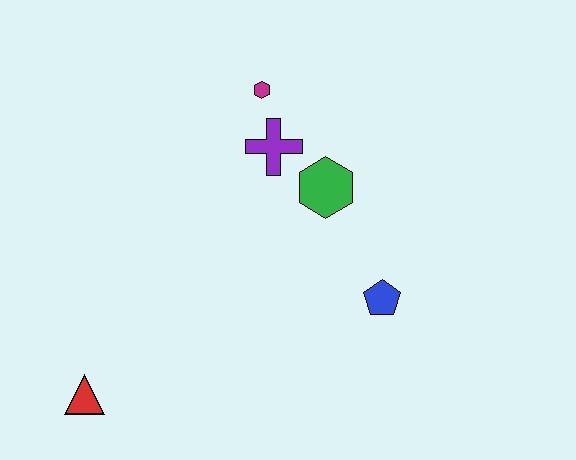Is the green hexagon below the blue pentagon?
No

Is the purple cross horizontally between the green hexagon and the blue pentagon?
No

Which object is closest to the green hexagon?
The purple cross is closest to the green hexagon.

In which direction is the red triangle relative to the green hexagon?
The red triangle is to the left of the green hexagon.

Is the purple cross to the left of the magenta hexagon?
No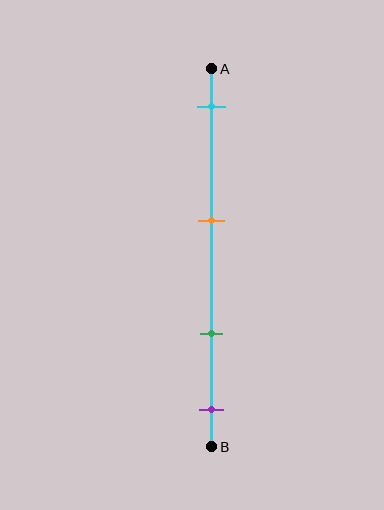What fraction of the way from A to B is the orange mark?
The orange mark is approximately 40% (0.4) of the way from A to B.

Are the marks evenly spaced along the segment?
No, the marks are not evenly spaced.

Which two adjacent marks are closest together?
The green and purple marks are the closest adjacent pair.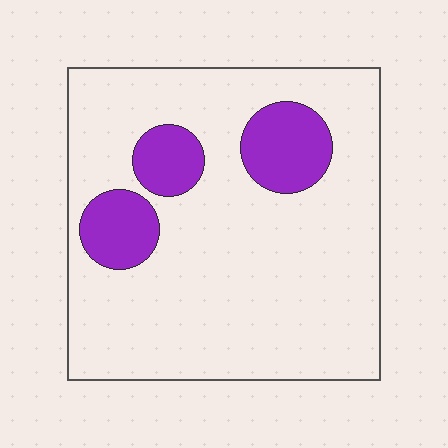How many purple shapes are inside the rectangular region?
3.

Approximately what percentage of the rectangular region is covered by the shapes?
Approximately 15%.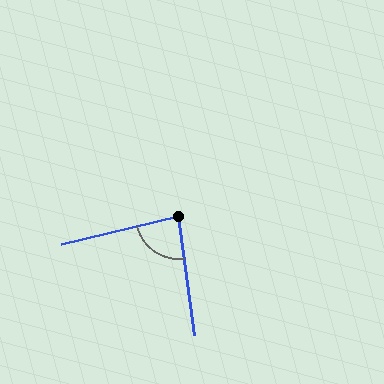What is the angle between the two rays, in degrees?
Approximately 84 degrees.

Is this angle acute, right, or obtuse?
It is acute.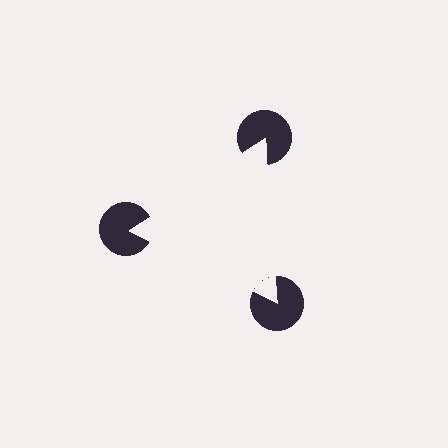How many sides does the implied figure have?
3 sides.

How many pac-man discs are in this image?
There are 3 — one at each vertex of the illusory triangle.